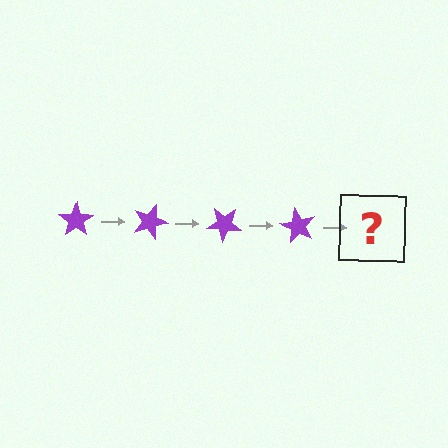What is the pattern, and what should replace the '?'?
The pattern is that the star rotates 20 degrees each step. The '?' should be a purple star rotated 80 degrees.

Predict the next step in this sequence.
The next step is a purple star rotated 80 degrees.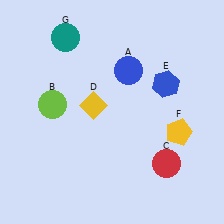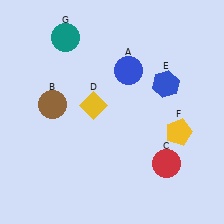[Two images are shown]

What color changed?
The circle (B) changed from lime in Image 1 to brown in Image 2.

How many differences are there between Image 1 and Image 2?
There is 1 difference between the two images.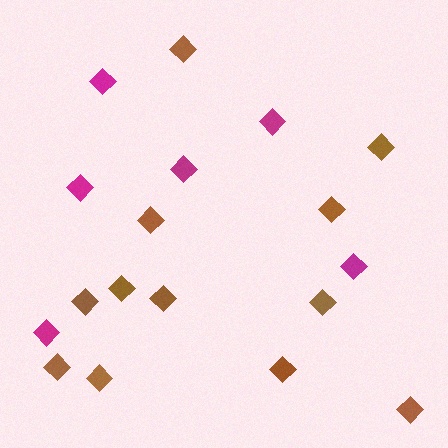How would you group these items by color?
There are 2 groups: one group of brown diamonds (12) and one group of magenta diamonds (6).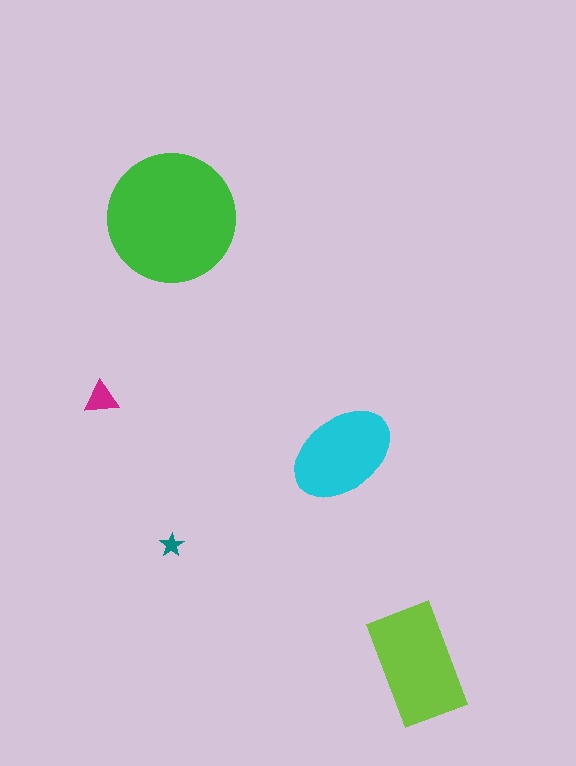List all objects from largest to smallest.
The green circle, the lime rectangle, the cyan ellipse, the magenta triangle, the teal star.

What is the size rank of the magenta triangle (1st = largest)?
4th.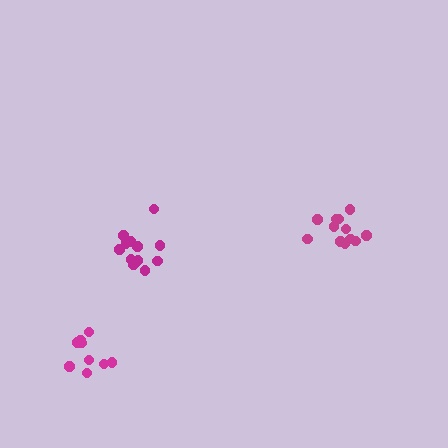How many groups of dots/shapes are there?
There are 3 groups.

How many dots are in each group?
Group 1: 12 dots, Group 2: 13 dots, Group 3: 9 dots (34 total).